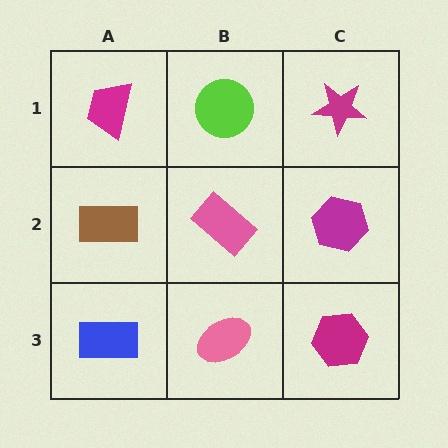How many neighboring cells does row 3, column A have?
2.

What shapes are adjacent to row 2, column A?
A magenta trapezoid (row 1, column A), a blue rectangle (row 3, column A), a pink rectangle (row 2, column B).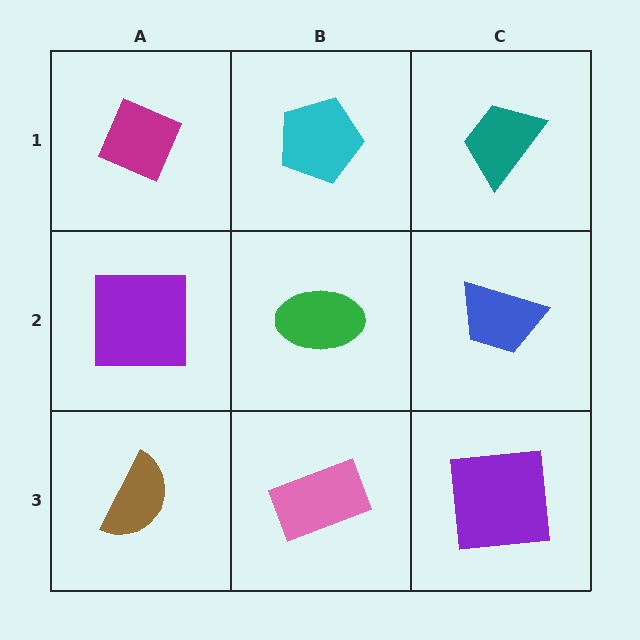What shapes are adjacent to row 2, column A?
A magenta diamond (row 1, column A), a brown semicircle (row 3, column A), a green ellipse (row 2, column B).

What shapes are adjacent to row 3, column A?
A purple square (row 2, column A), a pink rectangle (row 3, column B).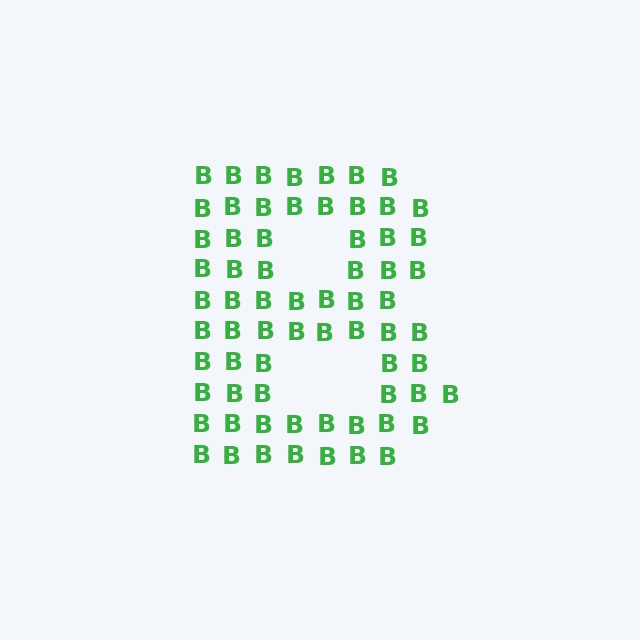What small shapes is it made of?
It is made of small letter B's.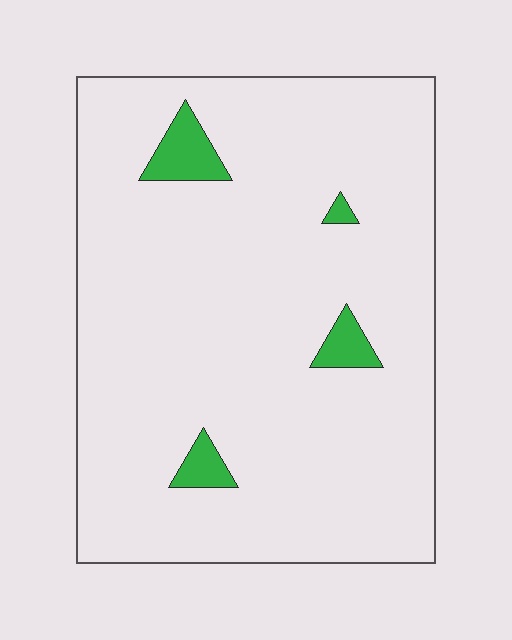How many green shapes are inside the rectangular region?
4.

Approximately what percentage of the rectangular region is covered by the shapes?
Approximately 5%.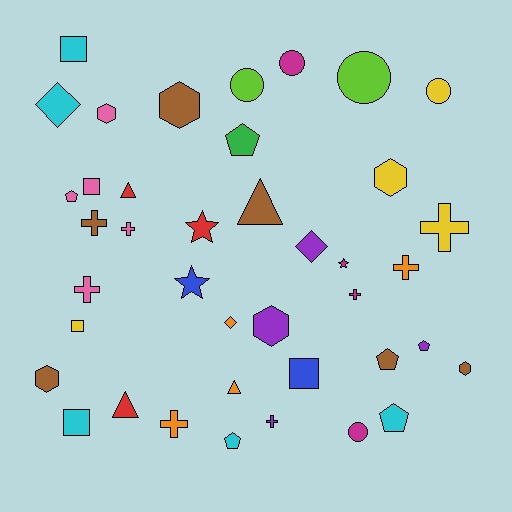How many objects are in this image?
There are 40 objects.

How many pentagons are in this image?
There are 6 pentagons.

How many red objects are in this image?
There are 3 red objects.